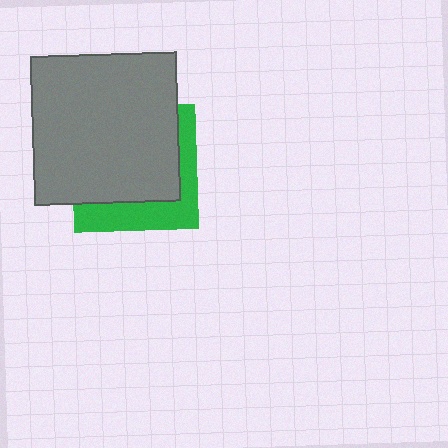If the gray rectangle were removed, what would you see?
You would see the complete green square.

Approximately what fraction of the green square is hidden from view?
Roughly 66% of the green square is hidden behind the gray rectangle.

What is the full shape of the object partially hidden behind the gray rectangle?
The partially hidden object is a green square.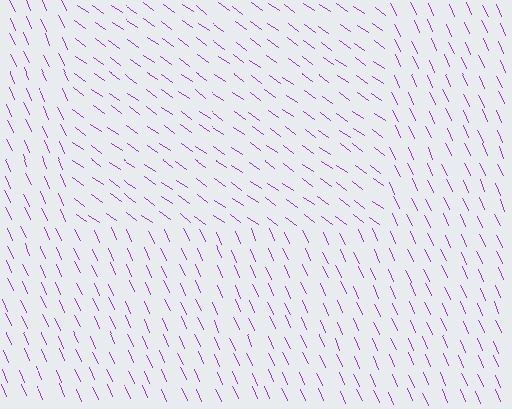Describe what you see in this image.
The image is filled with small purple line segments. A rectangle region in the image has lines oriented differently from the surrounding lines, creating a visible texture boundary.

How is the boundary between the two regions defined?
The boundary is defined purely by a change in line orientation (approximately 30 degrees difference). All lines are the same color and thickness.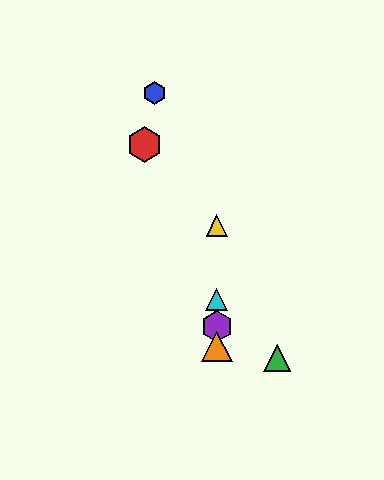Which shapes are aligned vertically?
The yellow triangle, the purple hexagon, the orange triangle, the cyan triangle are aligned vertically.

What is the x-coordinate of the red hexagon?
The red hexagon is at x≈144.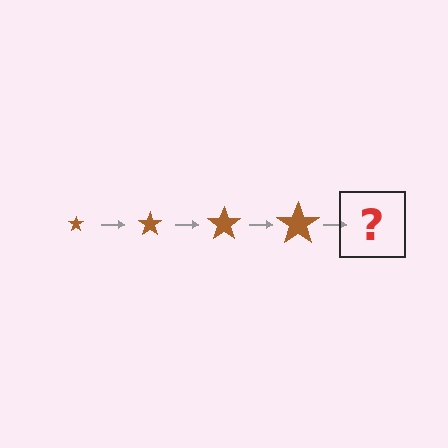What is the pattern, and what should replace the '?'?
The pattern is that the star gets progressively larger each step. The '?' should be a brown star, larger than the previous one.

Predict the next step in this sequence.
The next step is a brown star, larger than the previous one.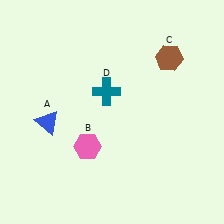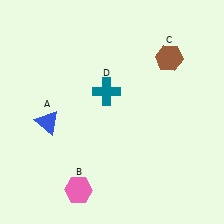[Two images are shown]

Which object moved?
The pink hexagon (B) moved down.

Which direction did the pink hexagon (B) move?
The pink hexagon (B) moved down.